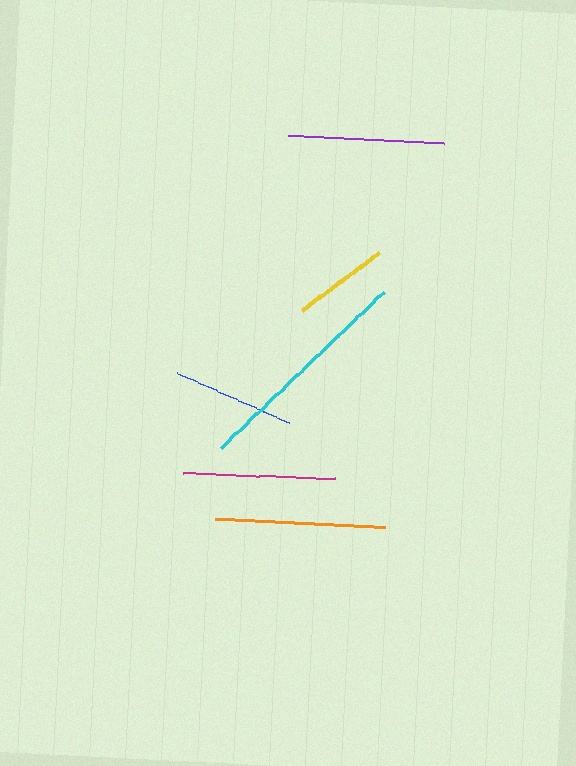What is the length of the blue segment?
The blue segment is approximately 122 pixels long.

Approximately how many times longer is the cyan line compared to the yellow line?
The cyan line is approximately 2.4 times the length of the yellow line.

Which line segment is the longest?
The cyan line is the longest at approximately 226 pixels.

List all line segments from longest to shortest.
From longest to shortest: cyan, orange, purple, magenta, blue, yellow.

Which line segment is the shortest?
The yellow line is the shortest at approximately 96 pixels.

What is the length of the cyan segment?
The cyan segment is approximately 226 pixels long.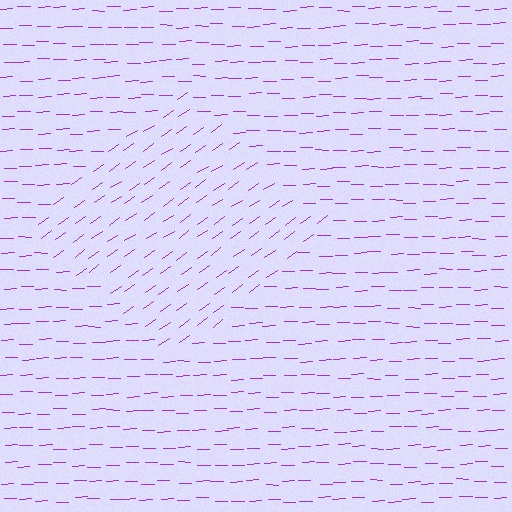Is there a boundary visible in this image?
Yes, there is a texture boundary formed by a change in line orientation.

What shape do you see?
I see a diamond.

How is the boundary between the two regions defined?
The boundary is defined purely by a change in line orientation (approximately 33 degrees difference). All lines are the same color and thickness.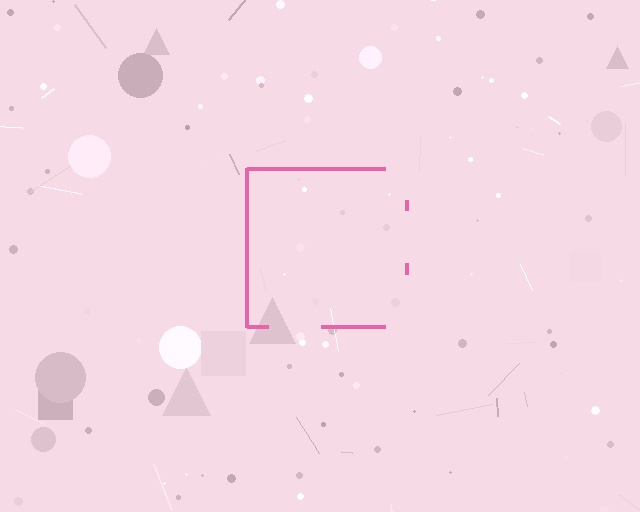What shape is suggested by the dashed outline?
The dashed outline suggests a square.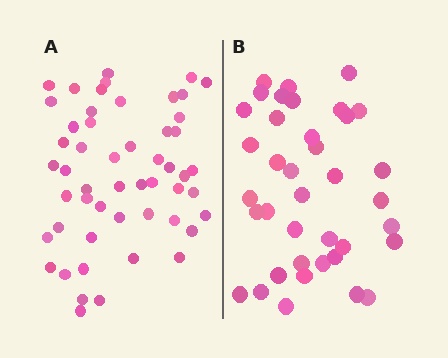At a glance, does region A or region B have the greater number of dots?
Region A (the left region) has more dots.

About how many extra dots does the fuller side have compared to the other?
Region A has approximately 15 more dots than region B.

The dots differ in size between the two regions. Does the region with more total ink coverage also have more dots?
No. Region B has more total ink coverage because its dots are larger, but region A actually contains more individual dots. Total area can be misleading — the number of items is what matters here.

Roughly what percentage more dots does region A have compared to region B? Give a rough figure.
About 35% more.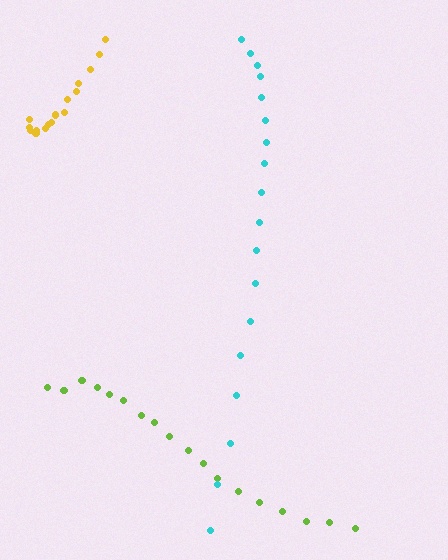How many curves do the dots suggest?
There are 3 distinct paths.